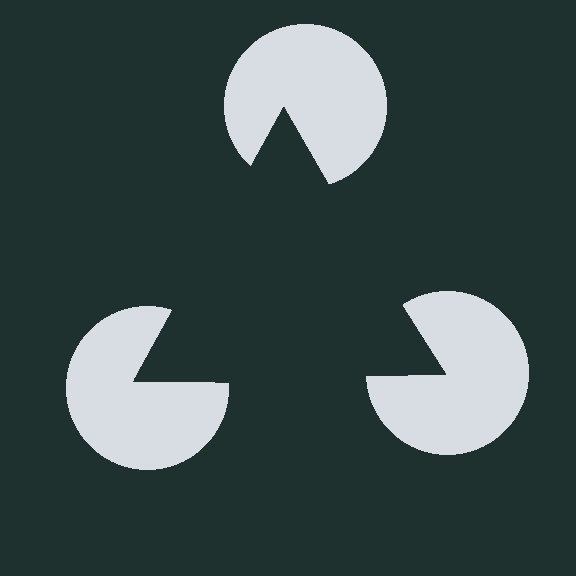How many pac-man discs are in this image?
There are 3 — one at each vertex of the illusory triangle.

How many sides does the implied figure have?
3 sides.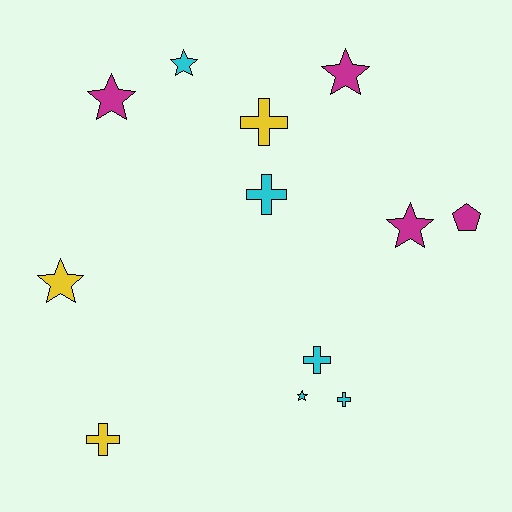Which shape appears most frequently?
Star, with 6 objects.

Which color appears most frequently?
Cyan, with 5 objects.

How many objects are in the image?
There are 12 objects.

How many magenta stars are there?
There are 3 magenta stars.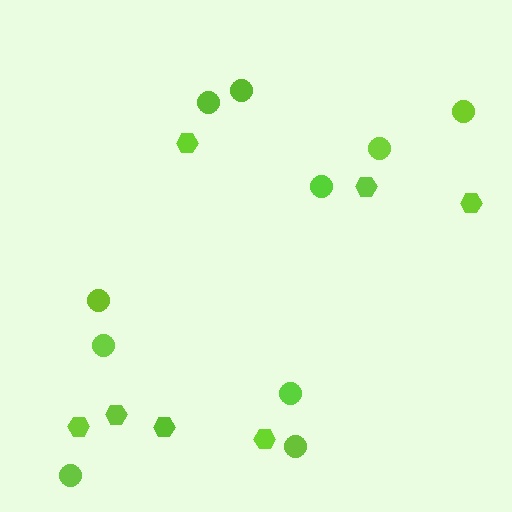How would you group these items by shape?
There are 2 groups: one group of circles (10) and one group of hexagons (7).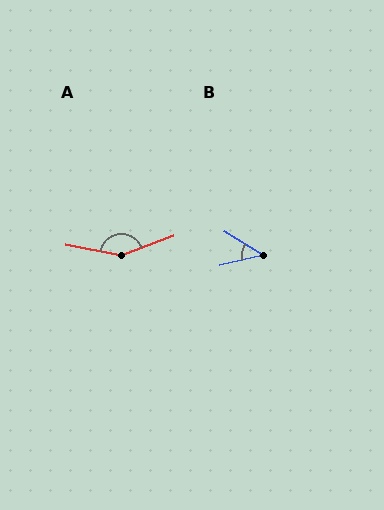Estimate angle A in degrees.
Approximately 149 degrees.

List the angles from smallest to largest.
B (45°), A (149°).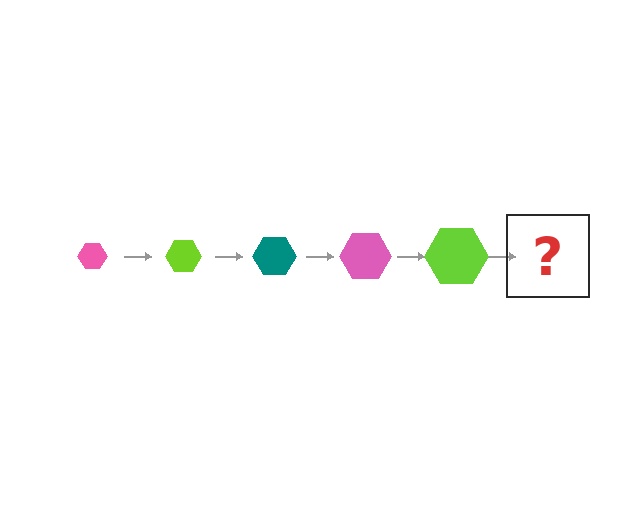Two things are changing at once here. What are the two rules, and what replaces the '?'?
The two rules are that the hexagon grows larger each step and the color cycles through pink, lime, and teal. The '?' should be a teal hexagon, larger than the previous one.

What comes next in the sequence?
The next element should be a teal hexagon, larger than the previous one.